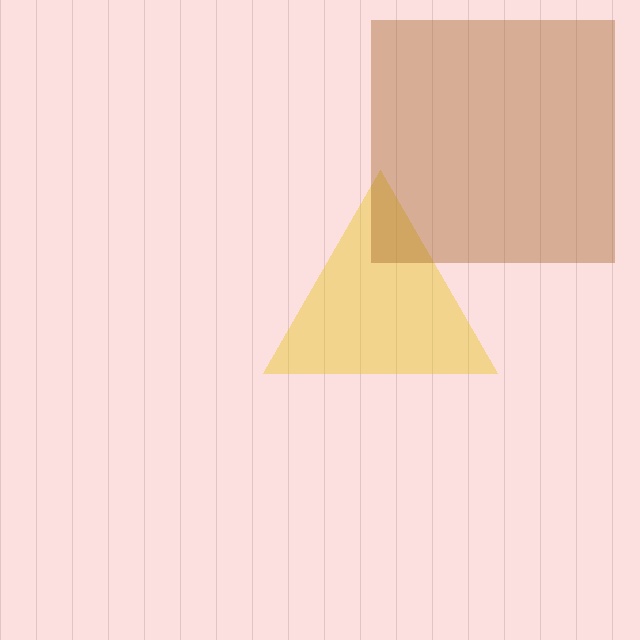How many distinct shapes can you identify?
There are 2 distinct shapes: a yellow triangle, a brown square.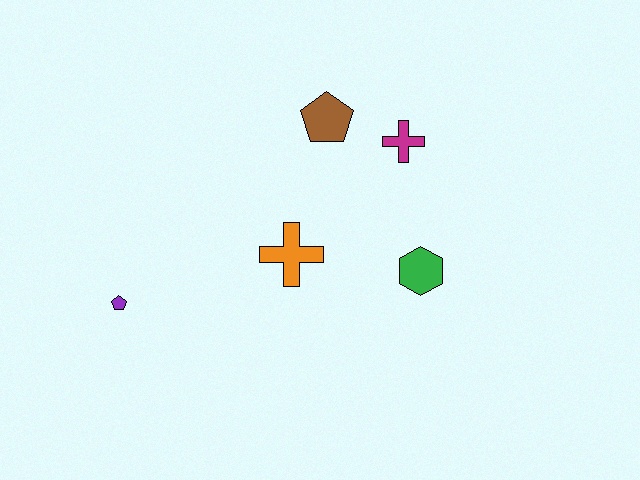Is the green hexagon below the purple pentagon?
No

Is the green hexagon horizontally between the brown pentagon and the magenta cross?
No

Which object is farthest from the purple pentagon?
The magenta cross is farthest from the purple pentagon.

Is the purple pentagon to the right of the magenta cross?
No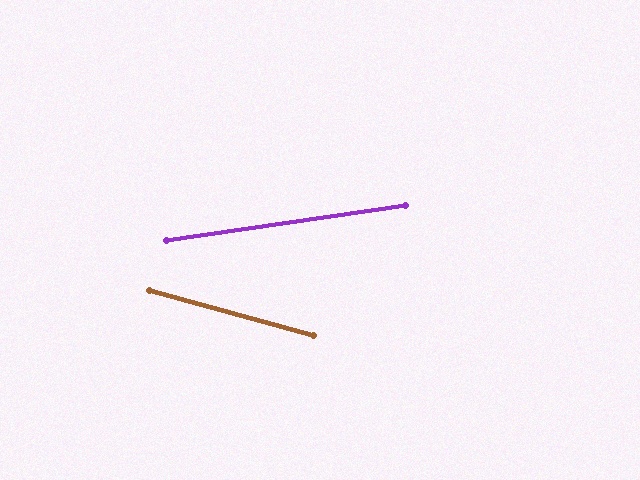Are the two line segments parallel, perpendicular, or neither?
Neither parallel nor perpendicular — they differ by about 24°.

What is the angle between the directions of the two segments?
Approximately 24 degrees.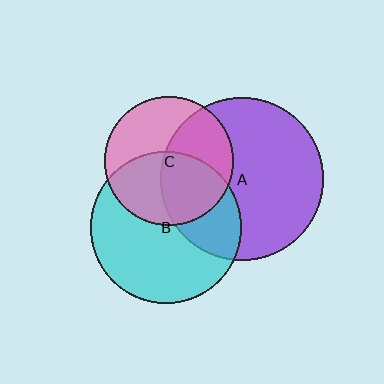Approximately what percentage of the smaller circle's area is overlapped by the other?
Approximately 50%.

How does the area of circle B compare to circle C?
Approximately 1.4 times.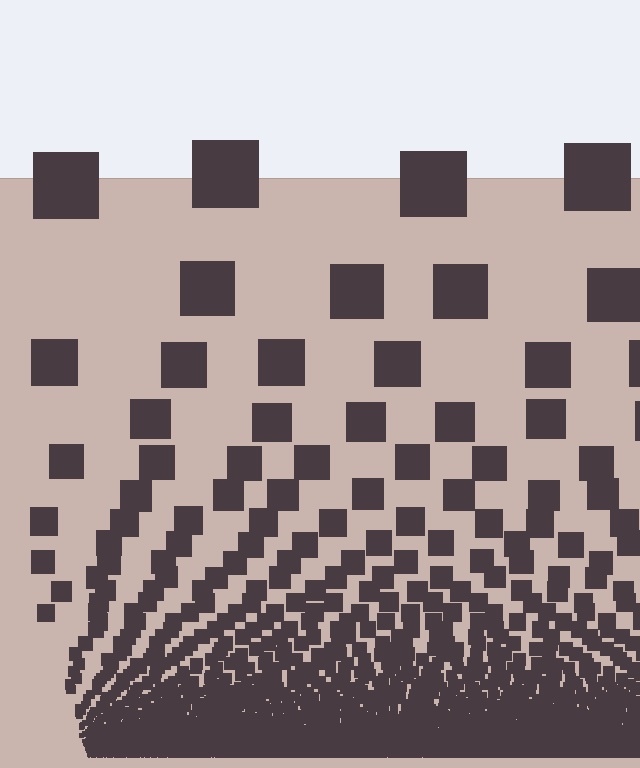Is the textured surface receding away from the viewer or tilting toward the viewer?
The surface appears to tilt toward the viewer. Texture elements get larger and sparser toward the top.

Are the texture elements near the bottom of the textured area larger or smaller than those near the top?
Smaller. The gradient is inverted — elements near the bottom are smaller and denser.